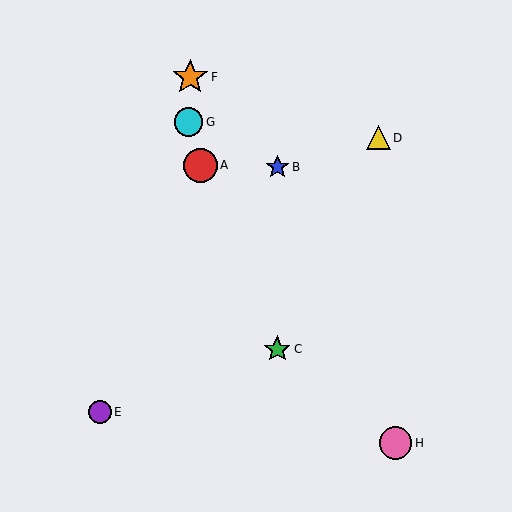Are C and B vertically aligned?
Yes, both are at x≈277.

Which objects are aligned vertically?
Objects B, C are aligned vertically.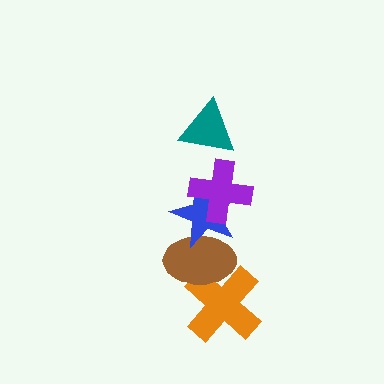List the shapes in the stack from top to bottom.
From top to bottom: the teal triangle, the purple cross, the blue star, the brown ellipse, the orange cross.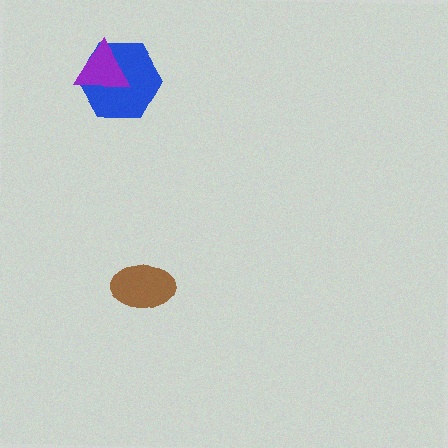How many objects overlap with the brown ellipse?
0 objects overlap with the brown ellipse.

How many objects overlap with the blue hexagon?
1 object overlaps with the blue hexagon.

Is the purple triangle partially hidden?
No, no other shape covers it.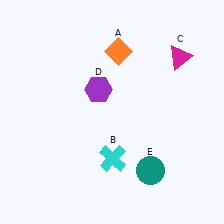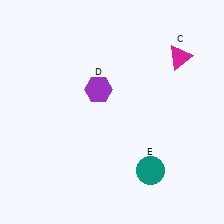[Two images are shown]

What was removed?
The orange diamond (A), the cyan cross (B) were removed in Image 2.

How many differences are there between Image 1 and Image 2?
There are 2 differences between the two images.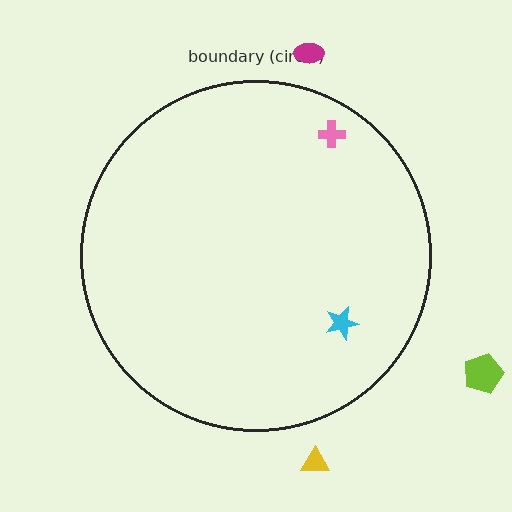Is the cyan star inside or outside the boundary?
Inside.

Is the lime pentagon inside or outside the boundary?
Outside.